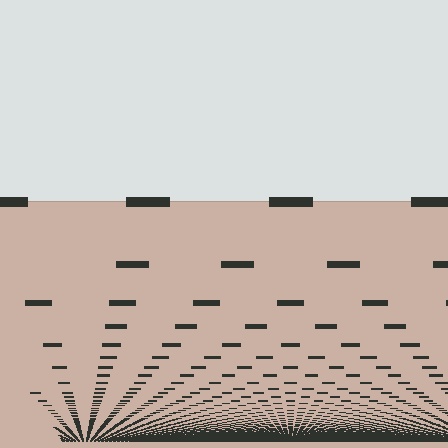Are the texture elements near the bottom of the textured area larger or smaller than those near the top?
Smaller. The gradient is inverted — elements near the bottom are smaller and denser.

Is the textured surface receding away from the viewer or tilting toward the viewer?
The surface appears to tilt toward the viewer. Texture elements get larger and sparser toward the top.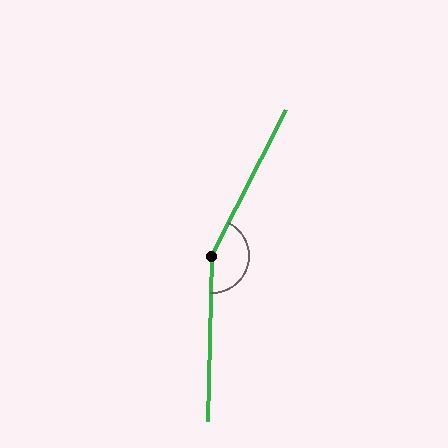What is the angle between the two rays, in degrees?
Approximately 154 degrees.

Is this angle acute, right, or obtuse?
It is obtuse.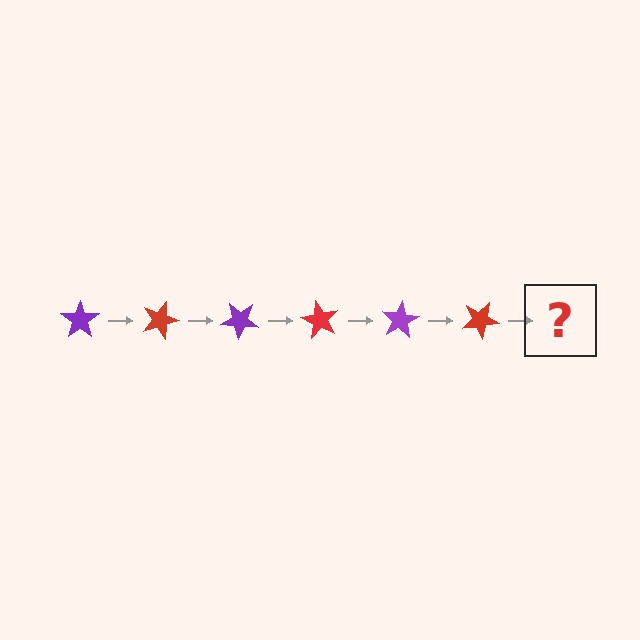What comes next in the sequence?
The next element should be a purple star, rotated 120 degrees from the start.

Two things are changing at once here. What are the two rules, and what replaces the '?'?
The two rules are that it rotates 20 degrees each step and the color cycles through purple and red. The '?' should be a purple star, rotated 120 degrees from the start.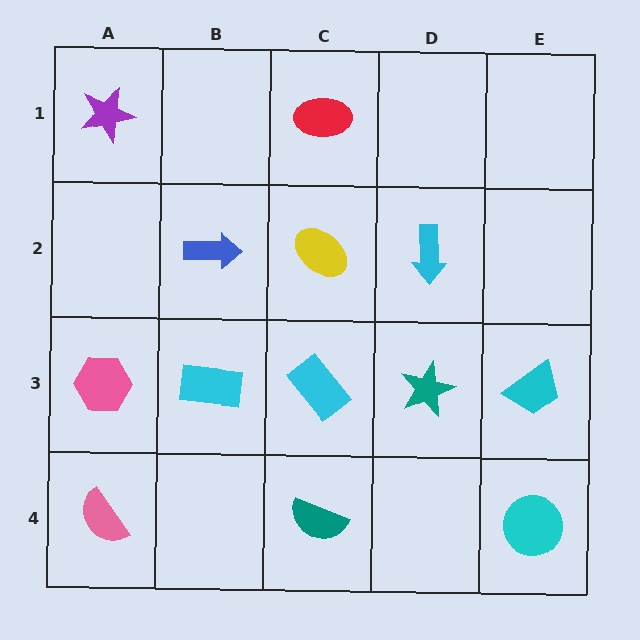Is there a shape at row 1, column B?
No, that cell is empty.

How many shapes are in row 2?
3 shapes.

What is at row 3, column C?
A cyan rectangle.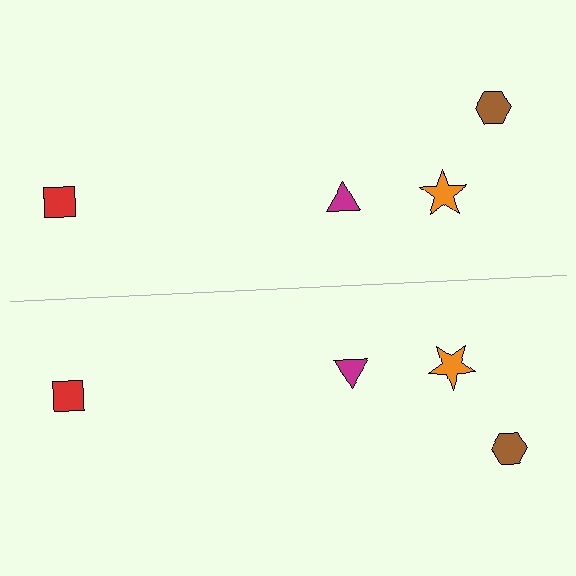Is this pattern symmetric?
Yes, this pattern has bilateral (reflection) symmetry.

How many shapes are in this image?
There are 8 shapes in this image.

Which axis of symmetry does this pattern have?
The pattern has a horizontal axis of symmetry running through the center of the image.